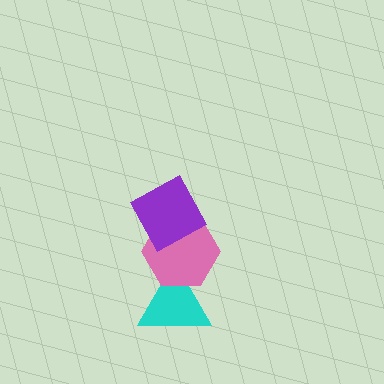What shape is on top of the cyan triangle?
The pink hexagon is on top of the cyan triangle.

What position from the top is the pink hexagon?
The pink hexagon is 2nd from the top.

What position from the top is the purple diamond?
The purple diamond is 1st from the top.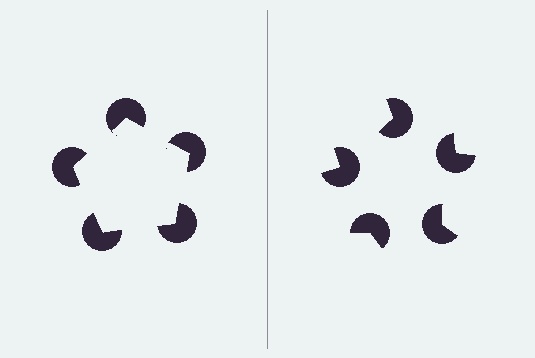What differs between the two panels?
The pac-man discs are positioned identically on both sides; only the wedge orientations differ. On the left they align to a pentagon; on the right they are misaligned.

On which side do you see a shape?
An illusory pentagon appears on the left side. On the right side the wedge cuts are rotated, so no coherent shape forms.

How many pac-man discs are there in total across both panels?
10 — 5 on each side.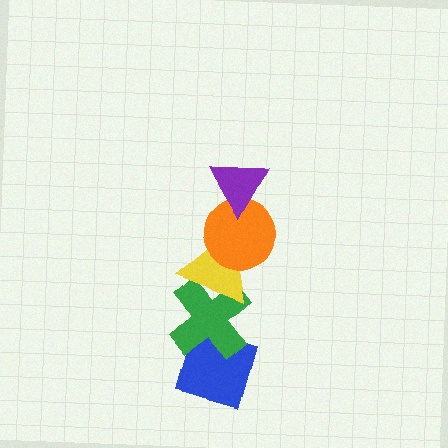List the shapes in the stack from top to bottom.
From top to bottom: the purple triangle, the orange circle, the yellow triangle, the green cross, the blue diamond.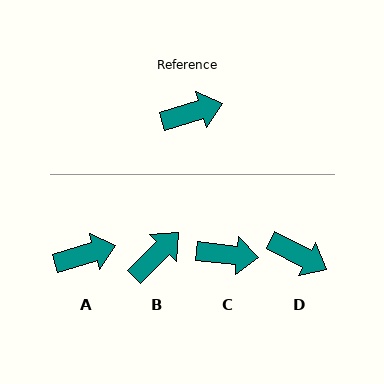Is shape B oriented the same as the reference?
No, it is off by about 29 degrees.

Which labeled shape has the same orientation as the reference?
A.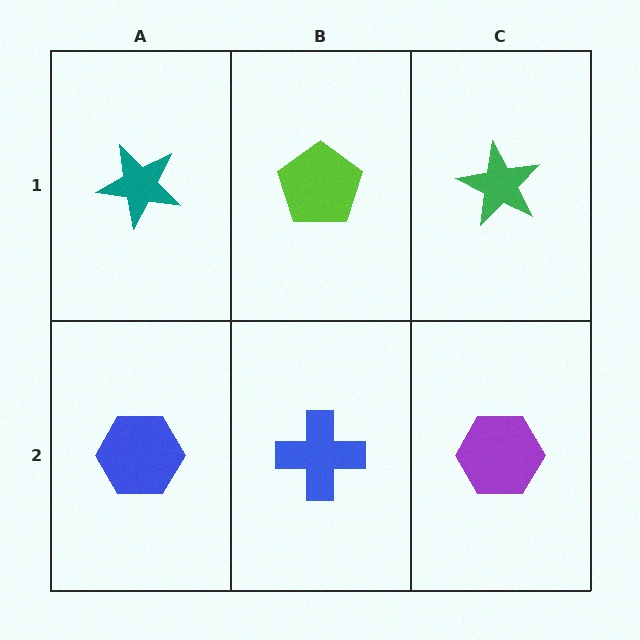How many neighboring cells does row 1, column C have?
2.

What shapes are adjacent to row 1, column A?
A blue hexagon (row 2, column A), a lime pentagon (row 1, column B).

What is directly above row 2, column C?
A green star.